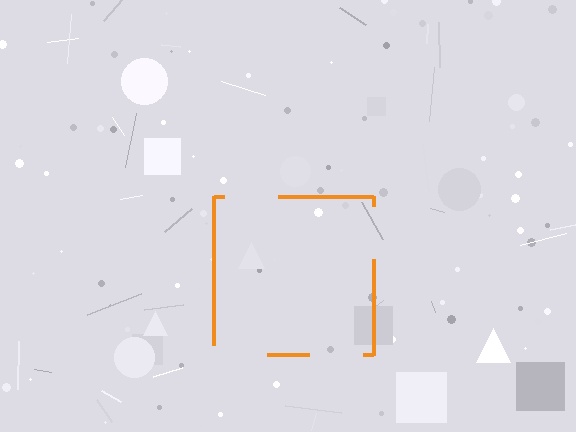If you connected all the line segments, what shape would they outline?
They would outline a square.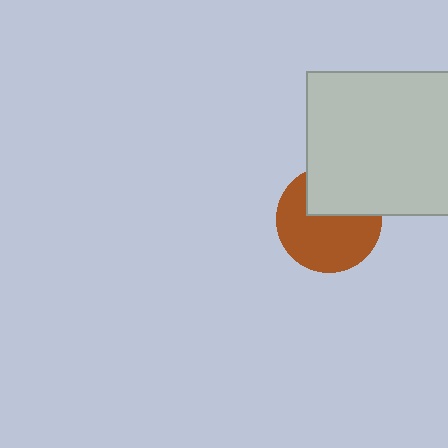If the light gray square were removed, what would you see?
You would see the complete brown circle.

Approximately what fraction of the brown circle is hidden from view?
Roughly 35% of the brown circle is hidden behind the light gray square.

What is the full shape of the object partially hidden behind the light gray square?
The partially hidden object is a brown circle.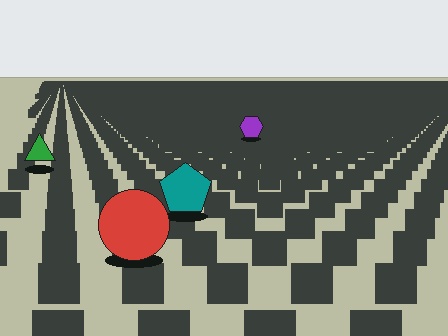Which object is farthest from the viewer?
The purple hexagon is farthest from the viewer. It appears smaller and the ground texture around it is denser.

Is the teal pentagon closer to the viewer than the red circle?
No. The red circle is closer — you can tell from the texture gradient: the ground texture is coarser near it.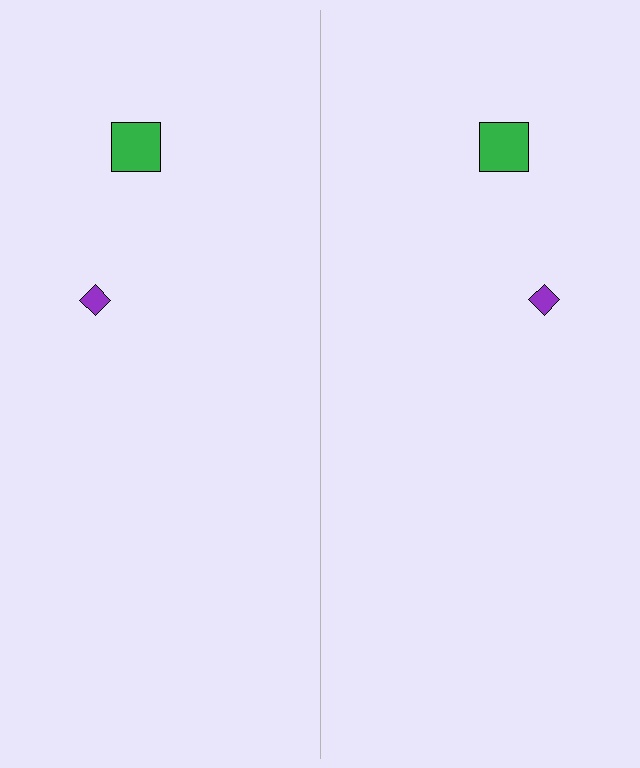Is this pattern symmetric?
Yes, this pattern has bilateral (reflection) symmetry.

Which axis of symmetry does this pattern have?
The pattern has a vertical axis of symmetry running through the center of the image.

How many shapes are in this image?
There are 4 shapes in this image.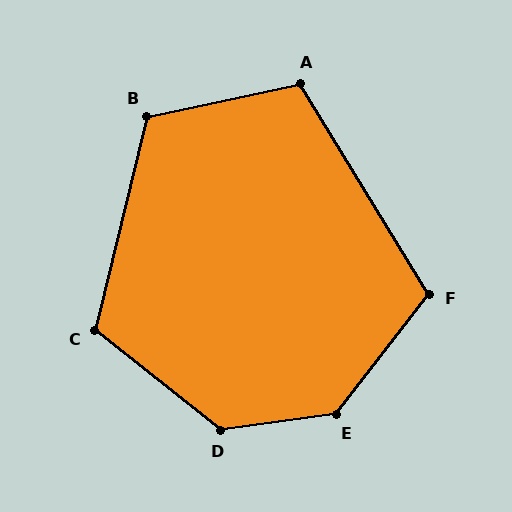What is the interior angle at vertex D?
Approximately 134 degrees (obtuse).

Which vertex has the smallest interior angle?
A, at approximately 110 degrees.